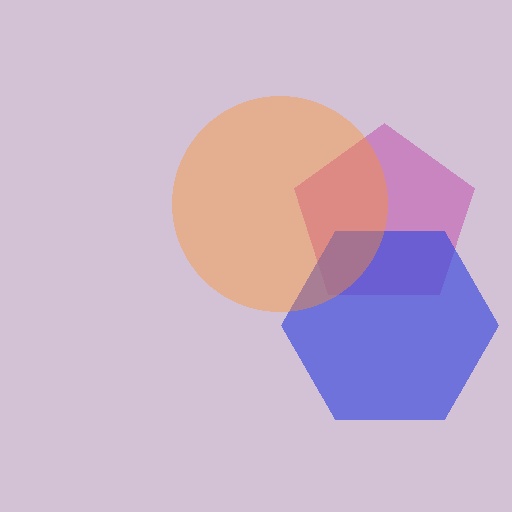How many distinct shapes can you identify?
There are 3 distinct shapes: a magenta pentagon, a blue hexagon, an orange circle.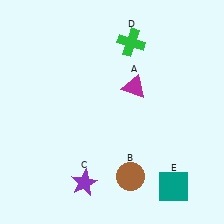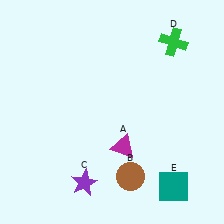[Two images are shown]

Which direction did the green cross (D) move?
The green cross (D) moved right.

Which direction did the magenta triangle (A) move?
The magenta triangle (A) moved down.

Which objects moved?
The objects that moved are: the magenta triangle (A), the green cross (D).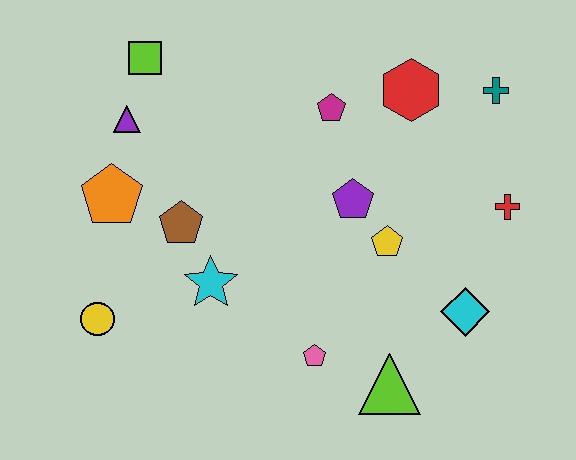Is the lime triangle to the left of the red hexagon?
Yes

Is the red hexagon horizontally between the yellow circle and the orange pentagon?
No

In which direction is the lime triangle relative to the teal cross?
The lime triangle is below the teal cross.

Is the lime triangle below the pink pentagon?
Yes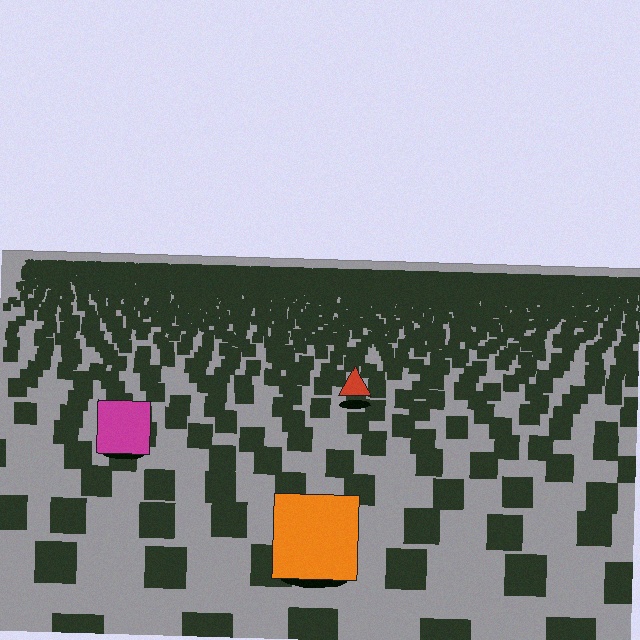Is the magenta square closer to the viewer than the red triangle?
Yes. The magenta square is closer — you can tell from the texture gradient: the ground texture is coarser near it.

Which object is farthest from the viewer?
The red triangle is farthest from the viewer. It appears smaller and the ground texture around it is denser.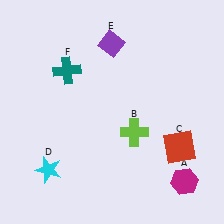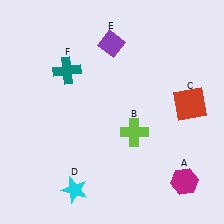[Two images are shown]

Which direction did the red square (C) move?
The red square (C) moved up.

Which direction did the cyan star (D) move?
The cyan star (D) moved right.